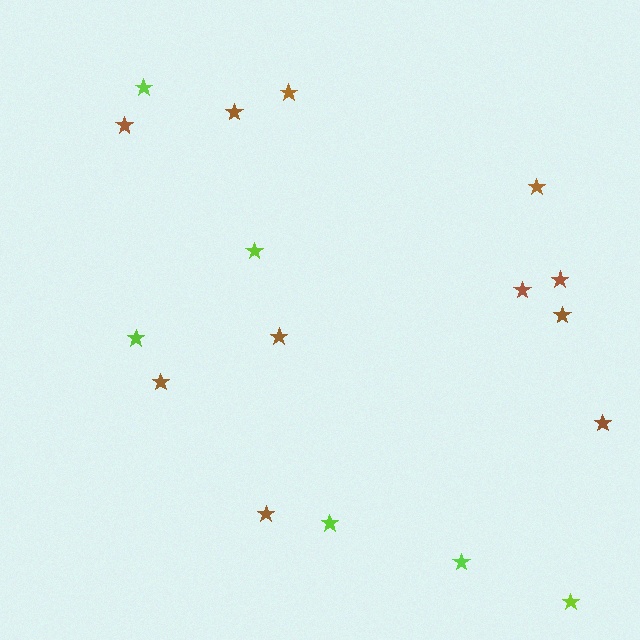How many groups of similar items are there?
There are 2 groups: one group of brown stars (11) and one group of lime stars (6).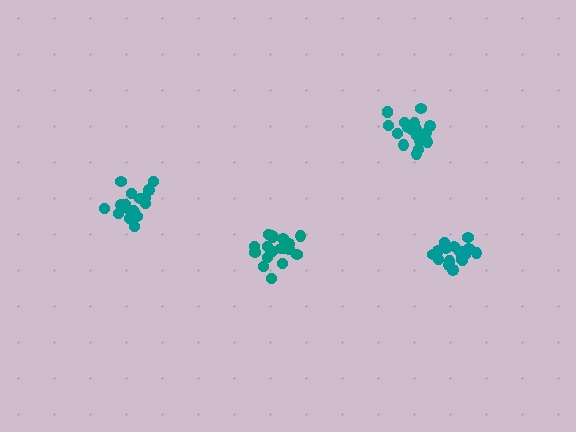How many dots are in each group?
Group 1: 19 dots, Group 2: 21 dots, Group 3: 20 dots, Group 4: 20 dots (80 total).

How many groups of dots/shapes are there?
There are 4 groups.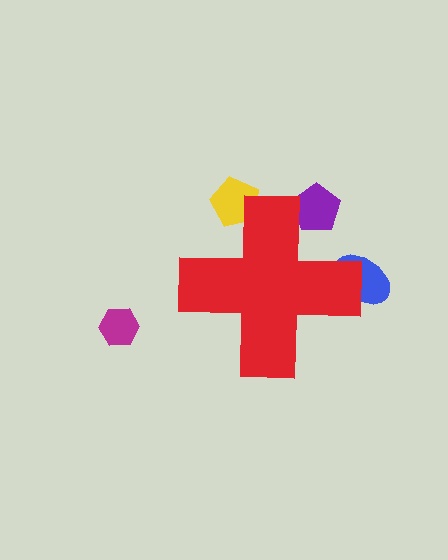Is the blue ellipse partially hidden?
Yes, the blue ellipse is partially hidden behind the red cross.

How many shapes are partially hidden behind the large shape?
3 shapes are partially hidden.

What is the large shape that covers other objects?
A red cross.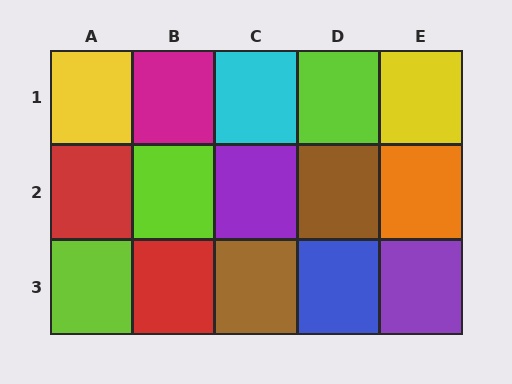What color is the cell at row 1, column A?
Yellow.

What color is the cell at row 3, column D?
Blue.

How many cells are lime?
3 cells are lime.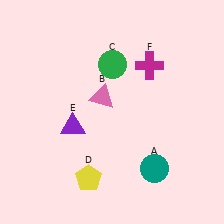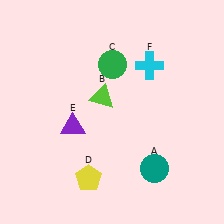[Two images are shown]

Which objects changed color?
B changed from pink to lime. F changed from magenta to cyan.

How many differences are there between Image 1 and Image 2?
There are 2 differences between the two images.